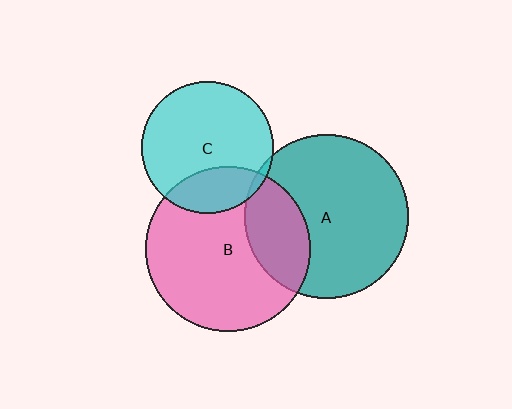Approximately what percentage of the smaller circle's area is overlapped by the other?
Approximately 25%.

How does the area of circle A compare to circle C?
Approximately 1.6 times.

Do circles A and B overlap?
Yes.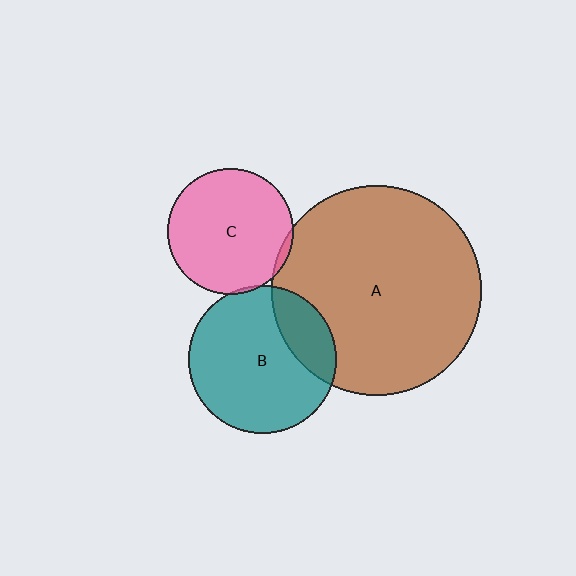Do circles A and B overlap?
Yes.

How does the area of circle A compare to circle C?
Approximately 2.8 times.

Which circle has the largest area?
Circle A (brown).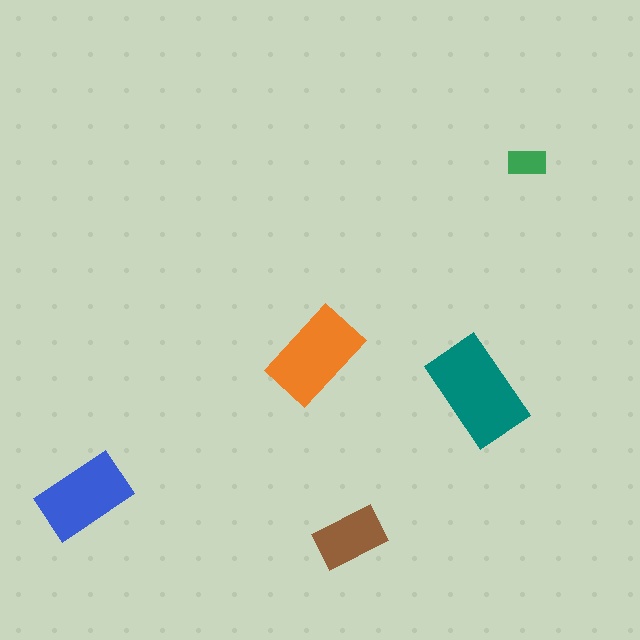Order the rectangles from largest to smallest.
the teal one, the orange one, the blue one, the brown one, the green one.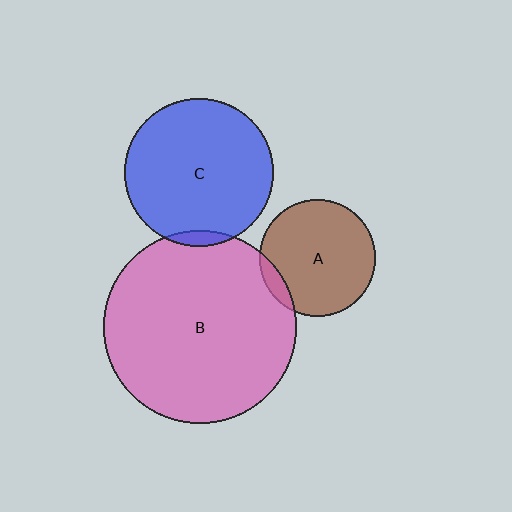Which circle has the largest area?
Circle B (pink).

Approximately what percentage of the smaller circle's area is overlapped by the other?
Approximately 10%.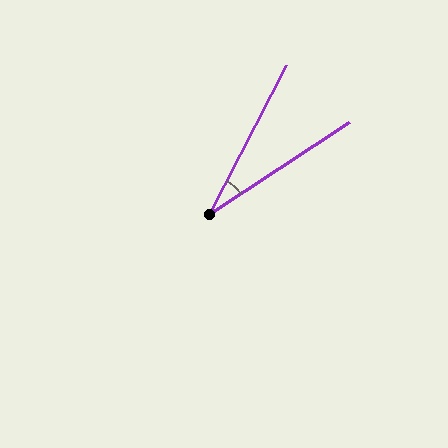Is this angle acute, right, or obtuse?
It is acute.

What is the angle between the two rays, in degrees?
Approximately 29 degrees.